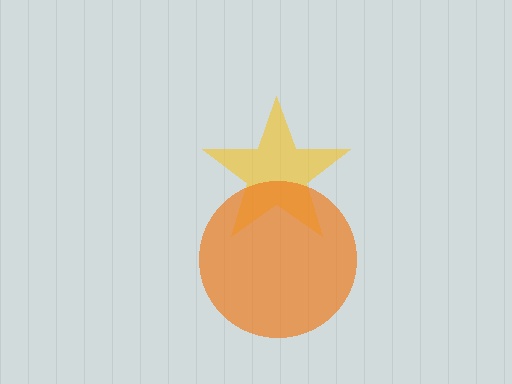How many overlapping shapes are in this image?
There are 2 overlapping shapes in the image.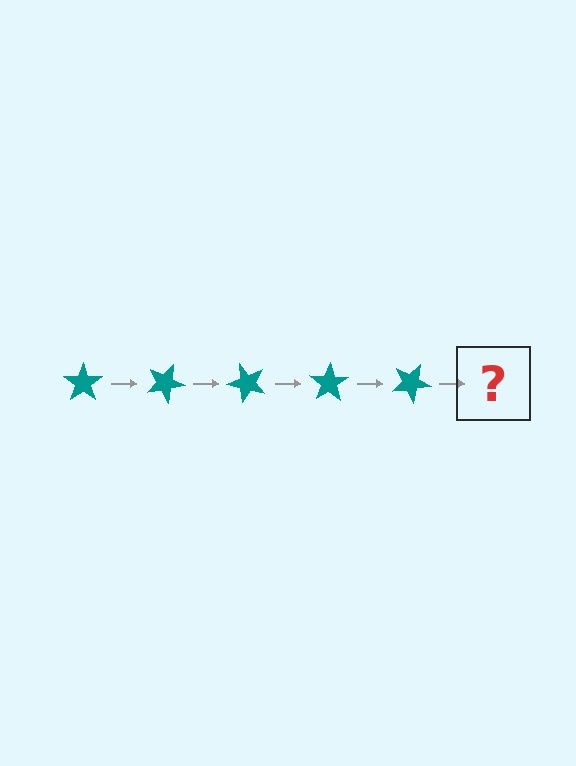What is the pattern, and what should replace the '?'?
The pattern is that the star rotates 25 degrees each step. The '?' should be a teal star rotated 125 degrees.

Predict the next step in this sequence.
The next step is a teal star rotated 125 degrees.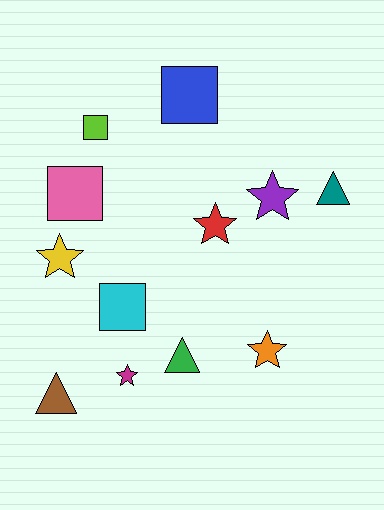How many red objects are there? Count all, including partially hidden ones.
There is 1 red object.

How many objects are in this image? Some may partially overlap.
There are 12 objects.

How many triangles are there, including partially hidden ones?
There are 3 triangles.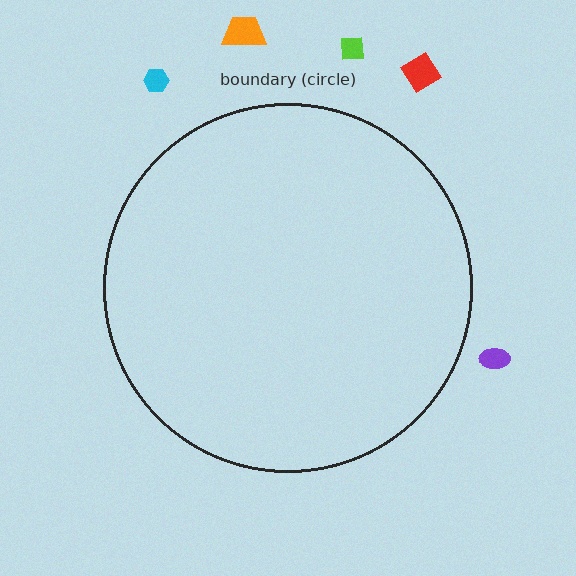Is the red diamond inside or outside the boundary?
Outside.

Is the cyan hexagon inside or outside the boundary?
Outside.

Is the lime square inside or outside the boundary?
Outside.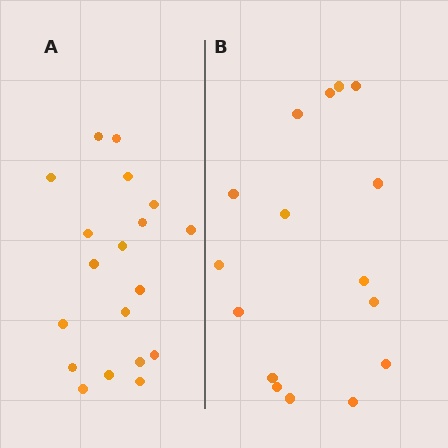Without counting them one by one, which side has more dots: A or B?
Region A (the left region) has more dots.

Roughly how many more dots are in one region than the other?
Region A has just a few more — roughly 2 or 3 more dots than region B.